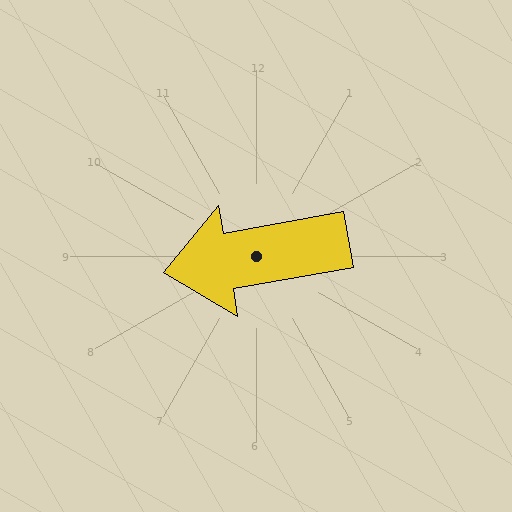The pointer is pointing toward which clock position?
Roughly 9 o'clock.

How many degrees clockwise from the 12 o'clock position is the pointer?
Approximately 260 degrees.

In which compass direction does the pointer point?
West.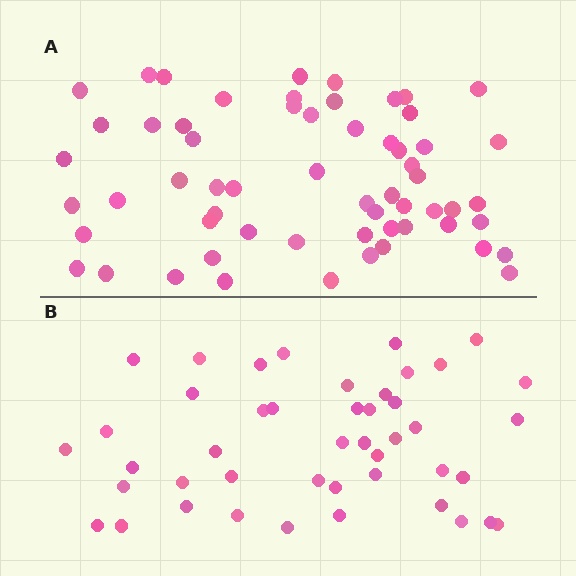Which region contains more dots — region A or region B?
Region A (the top region) has more dots.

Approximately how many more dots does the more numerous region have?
Region A has approximately 15 more dots than region B.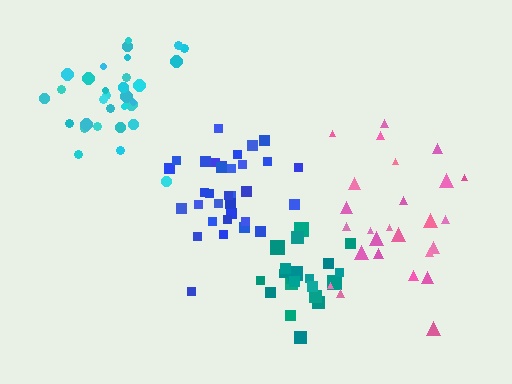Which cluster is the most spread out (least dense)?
Pink.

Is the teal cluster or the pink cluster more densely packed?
Teal.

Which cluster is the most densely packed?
Teal.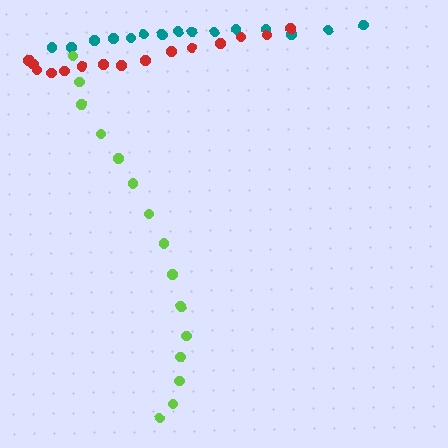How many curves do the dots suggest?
There are 3 distinct paths.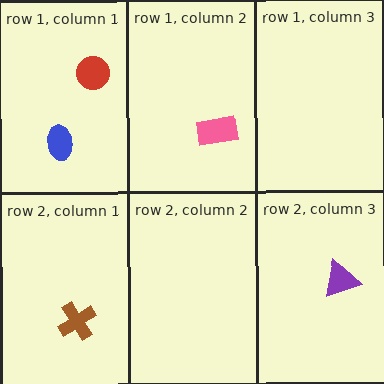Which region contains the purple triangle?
The row 2, column 3 region.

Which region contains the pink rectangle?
The row 1, column 2 region.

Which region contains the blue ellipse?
The row 1, column 1 region.